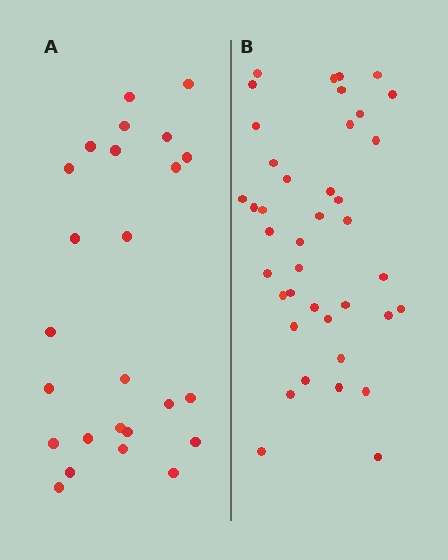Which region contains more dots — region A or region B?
Region B (the right region) has more dots.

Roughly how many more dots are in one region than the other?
Region B has approximately 15 more dots than region A.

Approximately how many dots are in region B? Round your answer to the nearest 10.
About 40 dots.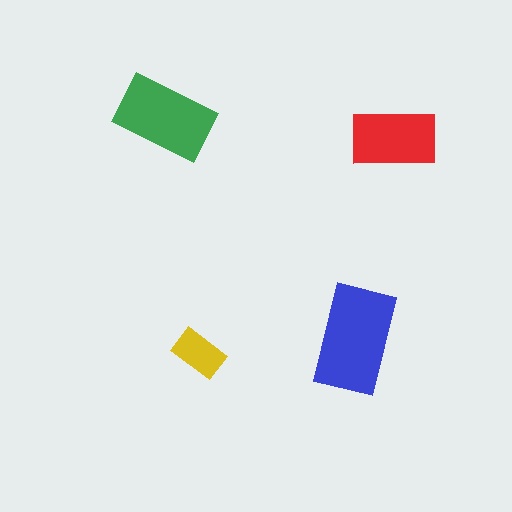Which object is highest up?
The green rectangle is topmost.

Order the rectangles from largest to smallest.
the blue one, the green one, the red one, the yellow one.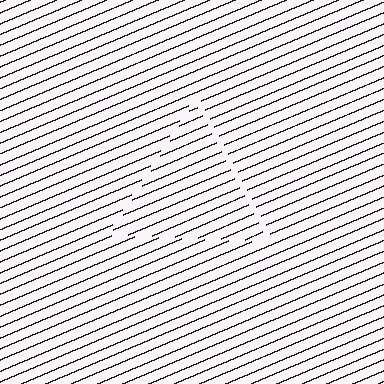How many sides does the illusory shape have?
3 sides — the line-ends trace a triangle.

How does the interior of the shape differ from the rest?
The interior of the shape contains the same grating, shifted by half a period — the contour is defined by the phase discontinuity where line-ends from the inner and outer gratings abut.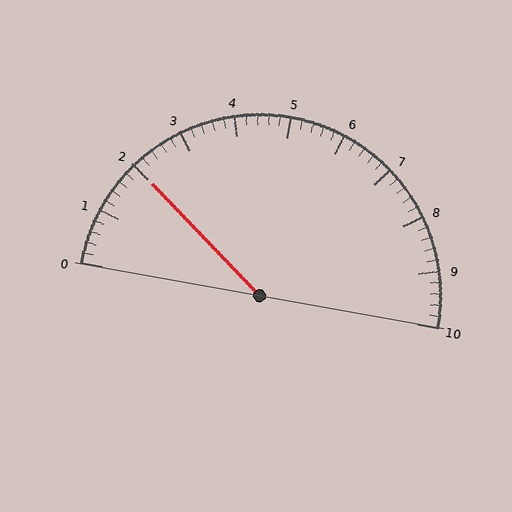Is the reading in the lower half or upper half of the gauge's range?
The reading is in the lower half of the range (0 to 10).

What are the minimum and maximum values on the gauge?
The gauge ranges from 0 to 10.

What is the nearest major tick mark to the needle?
The nearest major tick mark is 2.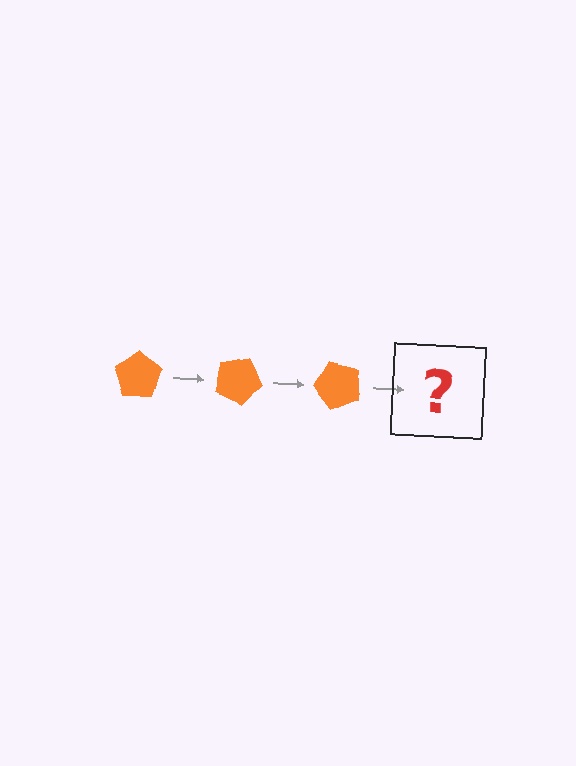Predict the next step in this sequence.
The next step is an orange pentagon rotated 75 degrees.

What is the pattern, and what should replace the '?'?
The pattern is that the pentagon rotates 25 degrees each step. The '?' should be an orange pentagon rotated 75 degrees.